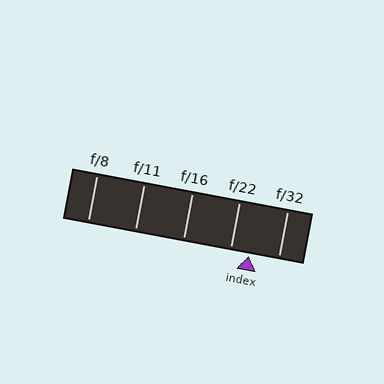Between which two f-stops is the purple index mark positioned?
The index mark is between f/22 and f/32.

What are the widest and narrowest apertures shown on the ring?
The widest aperture shown is f/8 and the narrowest is f/32.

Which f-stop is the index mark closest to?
The index mark is closest to f/22.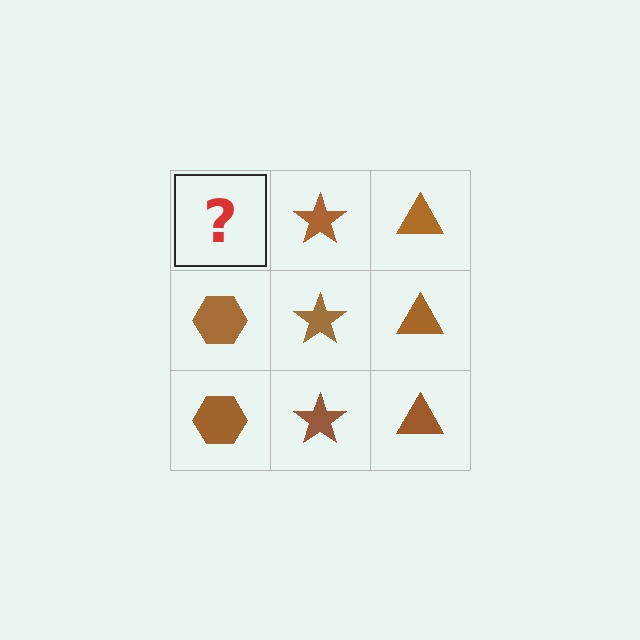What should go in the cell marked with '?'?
The missing cell should contain a brown hexagon.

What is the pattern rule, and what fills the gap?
The rule is that each column has a consistent shape. The gap should be filled with a brown hexagon.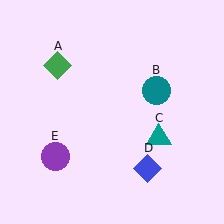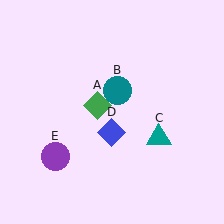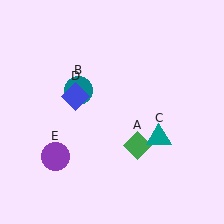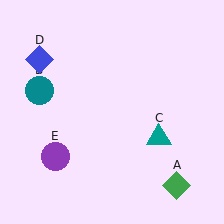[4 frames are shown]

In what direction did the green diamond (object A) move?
The green diamond (object A) moved down and to the right.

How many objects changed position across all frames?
3 objects changed position: green diamond (object A), teal circle (object B), blue diamond (object D).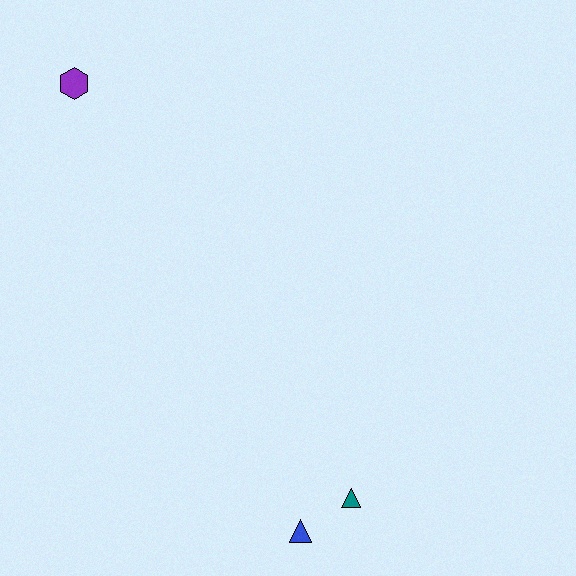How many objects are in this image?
There are 3 objects.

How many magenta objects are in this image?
There are no magenta objects.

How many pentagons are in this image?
There are no pentagons.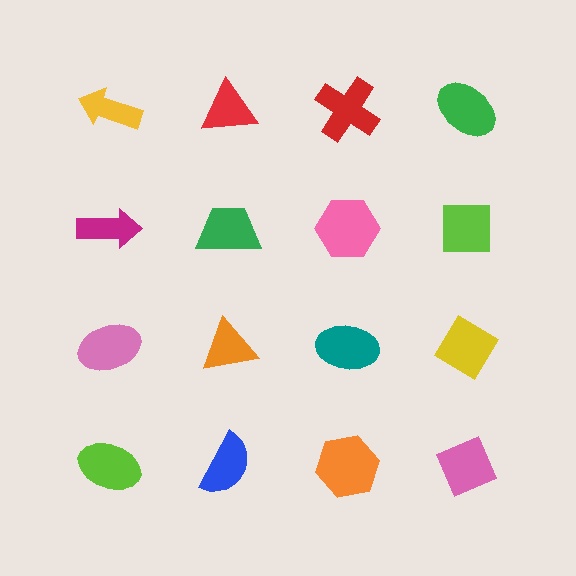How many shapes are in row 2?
4 shapes.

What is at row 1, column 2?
A red triangle.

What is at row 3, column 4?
A yellow diamond.